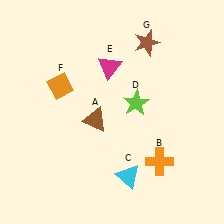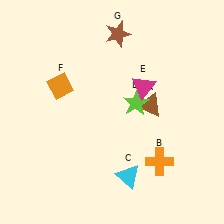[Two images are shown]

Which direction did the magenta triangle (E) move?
The magenta triangle (E) moved right.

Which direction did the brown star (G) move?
The brown star (G) moved left.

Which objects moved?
The objects that moved are: the brown triangle (A), the magenta triangle (E), the brown star (G).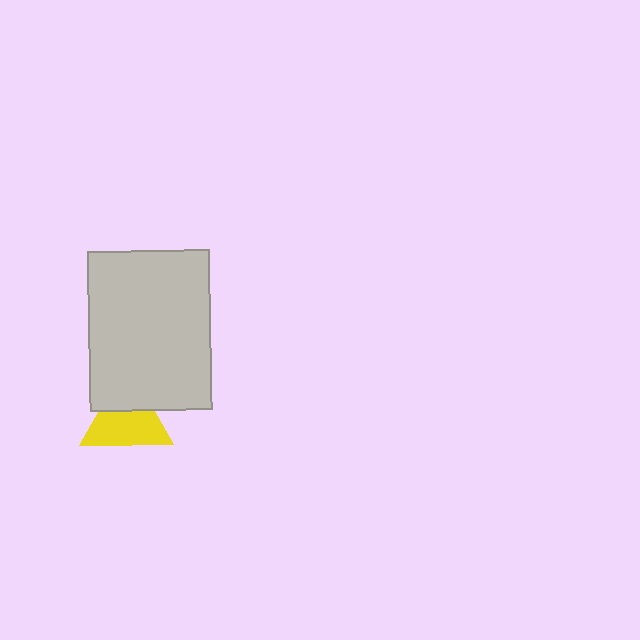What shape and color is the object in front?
The object in front is a light gray rectangle.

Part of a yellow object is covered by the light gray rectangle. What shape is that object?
It is a triangle.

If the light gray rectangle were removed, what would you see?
You would see the complete yellow triangle.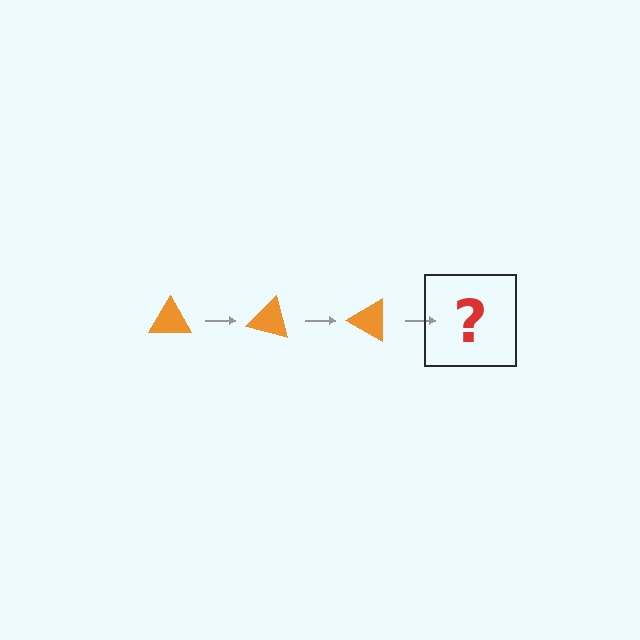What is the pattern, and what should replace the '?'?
The pattern is that the triangle rotates 15 degrees each step. The '?' should be an orange triangle rotated 45 degrees.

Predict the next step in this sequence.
The next step is an orange triangle rotated 45 degrees.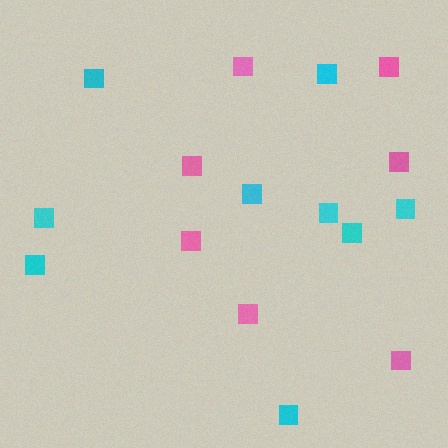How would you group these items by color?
There are 2 groups: one group of pink squares (7) and one group of cyan squares (9).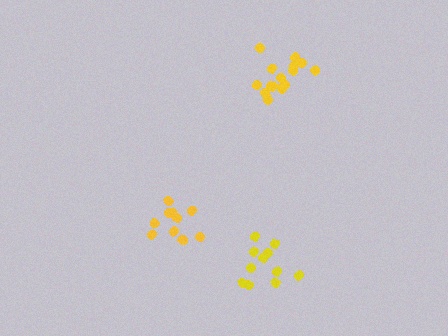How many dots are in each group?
Group 1: 11 dots, Group 2: 10 dots, Group 3: 15 dots (36 total).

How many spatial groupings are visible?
There are 3 spatial groupings.